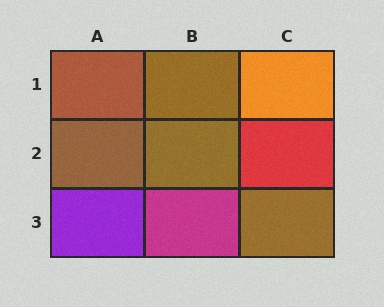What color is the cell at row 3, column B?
Magenta.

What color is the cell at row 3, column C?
Brown.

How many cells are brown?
5 cells are brown.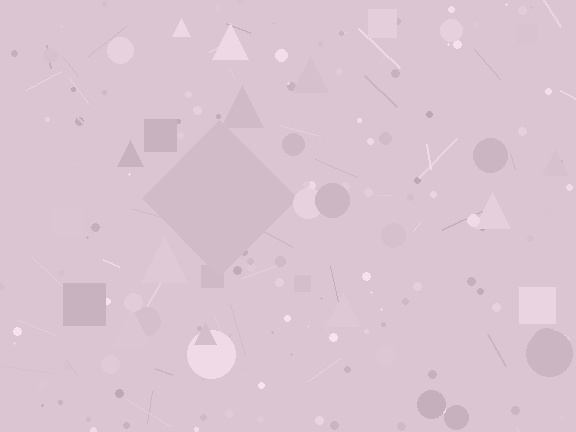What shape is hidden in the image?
A diamond is hidden in the image.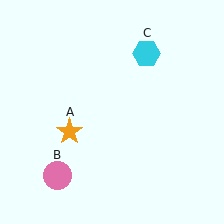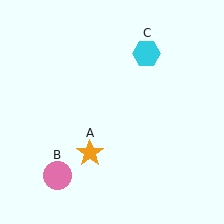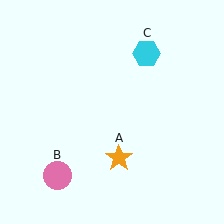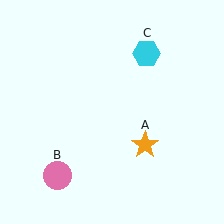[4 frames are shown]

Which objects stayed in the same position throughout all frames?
Pink circle (object B) and cyan hexagon (object C) remained stationary.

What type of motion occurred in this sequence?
The orange star (object A) rotated counterclockwise around the center of the scene.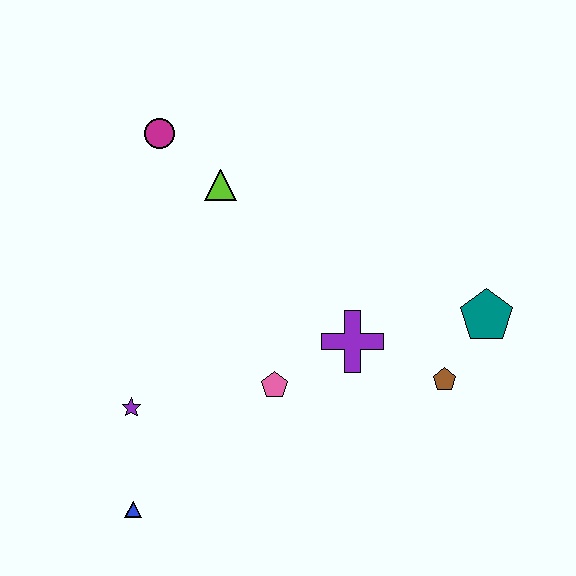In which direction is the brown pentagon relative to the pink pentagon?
The brown pentagon is to the right of the pink pentagon.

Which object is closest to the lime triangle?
The magenta circle is closest to the lime triangle.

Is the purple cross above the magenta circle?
No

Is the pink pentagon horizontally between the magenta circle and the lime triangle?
No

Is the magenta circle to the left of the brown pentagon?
Yes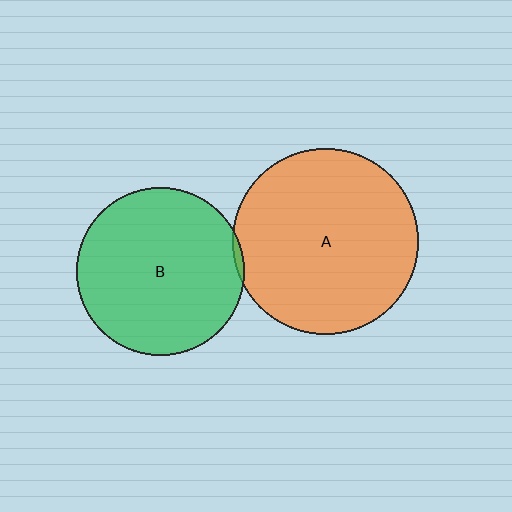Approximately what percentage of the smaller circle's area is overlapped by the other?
Approximately 5%.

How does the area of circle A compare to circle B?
Approximately 1.2 times.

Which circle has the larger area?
Circle A (orange).